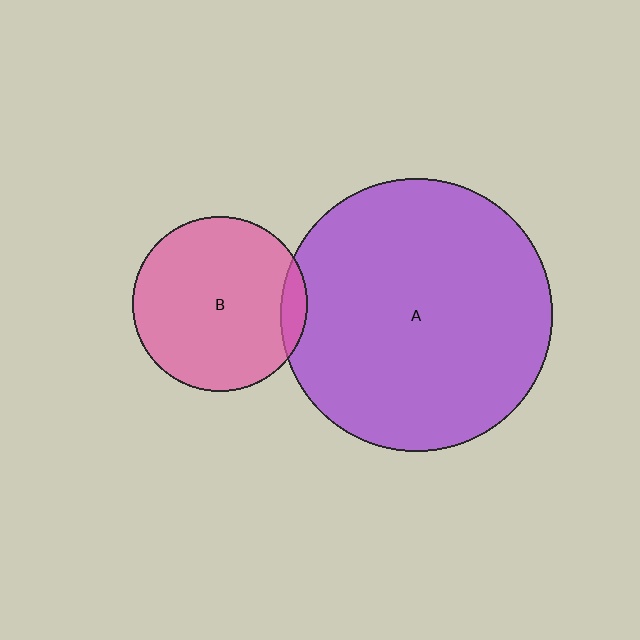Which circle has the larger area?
Circle A (purple).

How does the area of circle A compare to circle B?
Approximately 2.4 times.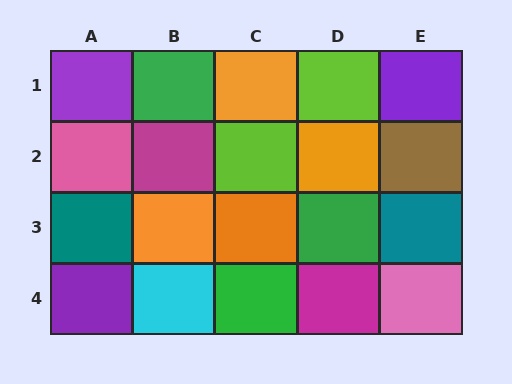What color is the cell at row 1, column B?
Green.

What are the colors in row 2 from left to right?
Pink, magenta, lime, orange, brown.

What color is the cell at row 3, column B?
Orange.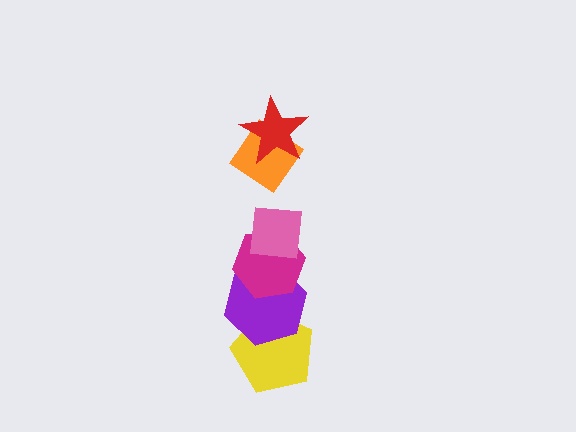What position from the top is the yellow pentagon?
The yellow pentagon is 6th from the top.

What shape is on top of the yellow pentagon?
The purple hexagon is on top of the yellow pentagon.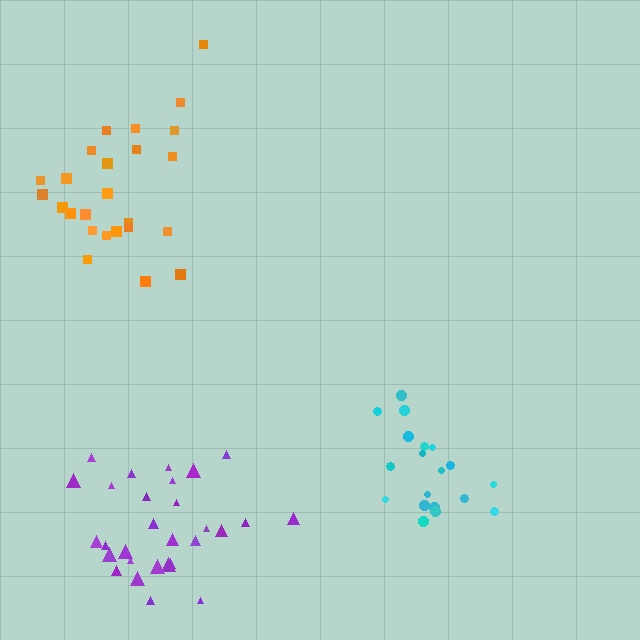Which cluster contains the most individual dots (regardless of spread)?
Purple (29).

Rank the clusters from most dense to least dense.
cyan, purple, orange.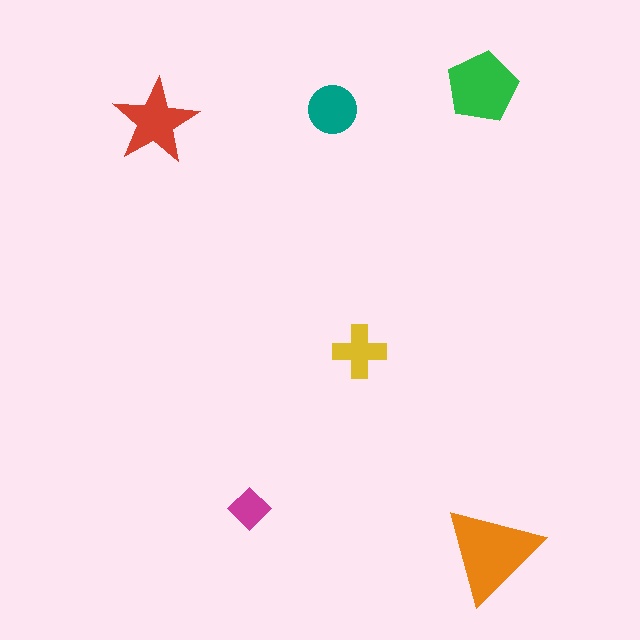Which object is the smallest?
The magenta diamond.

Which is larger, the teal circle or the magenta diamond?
The teal circle.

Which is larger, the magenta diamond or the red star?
The red star.